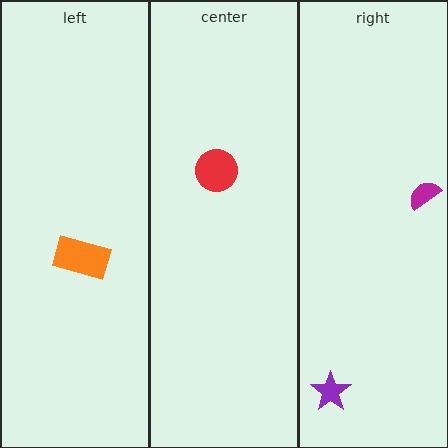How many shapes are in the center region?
1.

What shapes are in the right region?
The purple star, the magenta semicircle.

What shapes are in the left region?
The orange rectangle.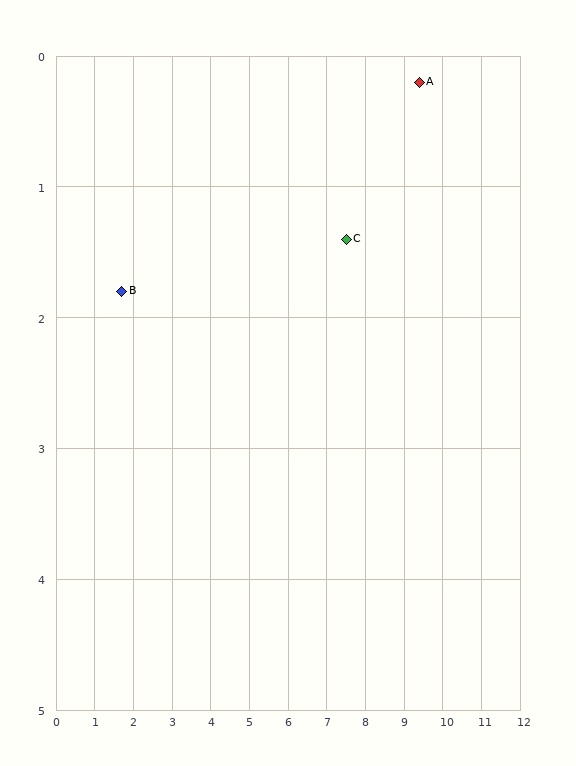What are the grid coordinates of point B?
Point B is at approximately (1.7, 1.8).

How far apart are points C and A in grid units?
Points C and A are about 2.2 grid units apart.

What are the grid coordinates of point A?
Point A is at approximately (9.4, 0.2).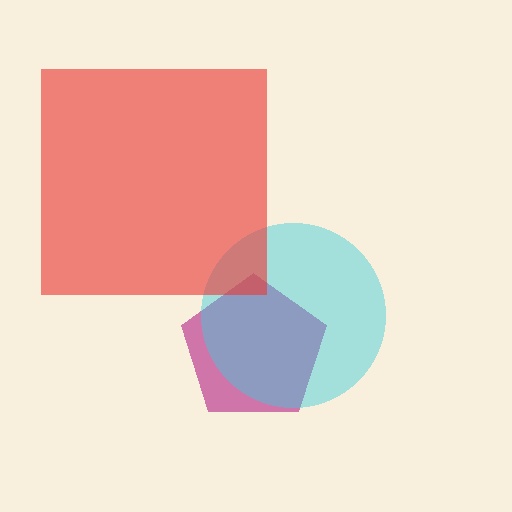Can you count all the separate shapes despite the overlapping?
Yes, there are 3 separate shapes.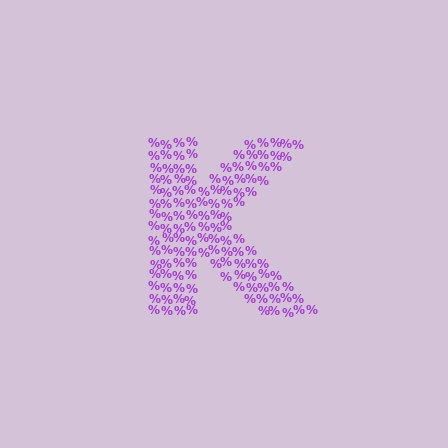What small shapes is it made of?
It is made of small percent signs.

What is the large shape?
The large shape is the letter K.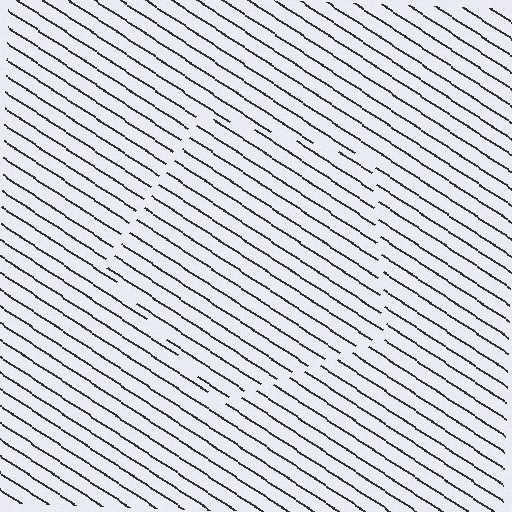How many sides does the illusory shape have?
5 sides — the line-ends trace a pentagon.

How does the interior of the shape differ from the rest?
The interior of the shape contains the same grating, shifted by half a period — the contour is defined by the phase discontinuity where line-ends from the inner and outer gratings abut.